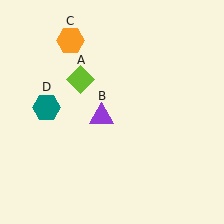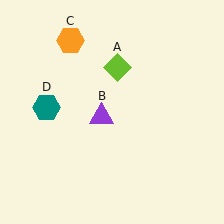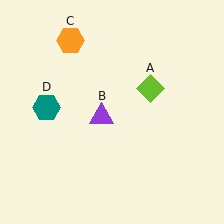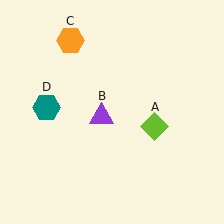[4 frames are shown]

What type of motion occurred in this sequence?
The lime diamond (object A) rotated clockwise around the center of the scene.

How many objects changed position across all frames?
1 object changed position: lime diamond (object A).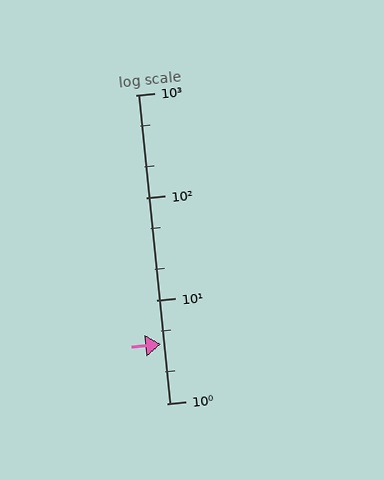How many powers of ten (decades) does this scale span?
The scale spans 3 decades, from 1 to 1000.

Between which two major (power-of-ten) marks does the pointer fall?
The pointer is between 1 and 10.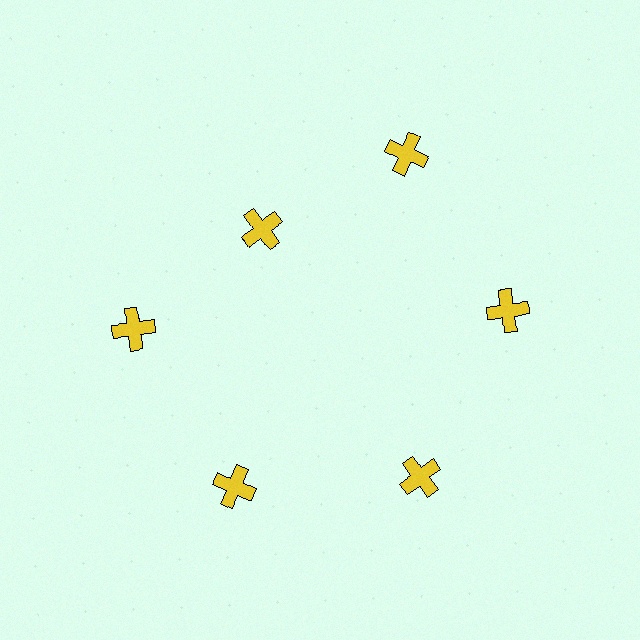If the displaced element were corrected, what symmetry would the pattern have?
It would have 6-fold rotational symmetry — the pattern would map onto itself every 60 degrees.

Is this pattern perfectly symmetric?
No. The 6 yellow crosses are arranged in a ring, but one element near the 11 o'clock position is pulled inward toward the center, breaking the 6-fold rotational symmetry.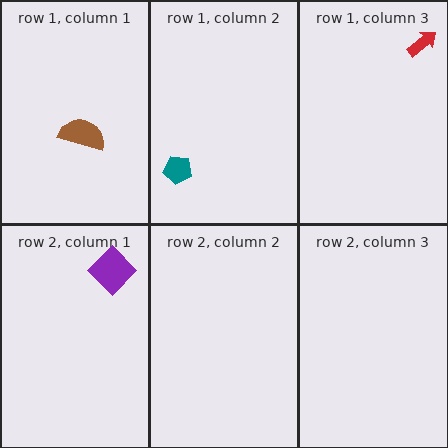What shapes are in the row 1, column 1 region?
The brown semicircle.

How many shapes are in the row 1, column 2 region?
1.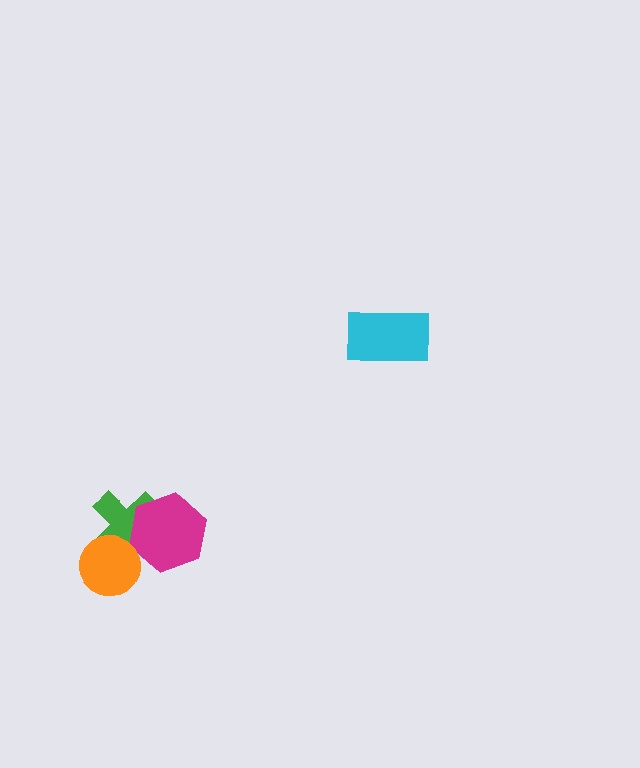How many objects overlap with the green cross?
2 objects overlap with the green cross.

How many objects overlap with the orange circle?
1 object overlaps with the orange circle.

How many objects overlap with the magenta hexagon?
1 object overlaps with the magenta hexagon.